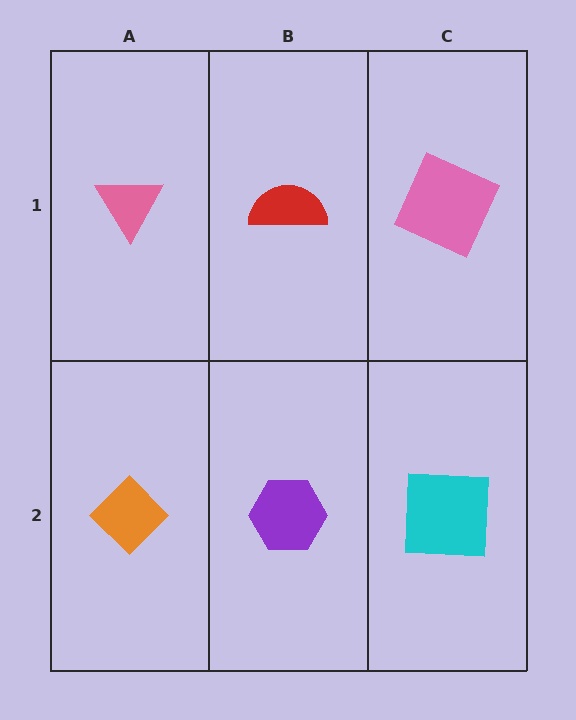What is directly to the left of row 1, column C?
A red semicircle.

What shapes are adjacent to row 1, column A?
An orange diamond (row 2, column A), a red semicircle (row 1, column B).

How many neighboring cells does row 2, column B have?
3.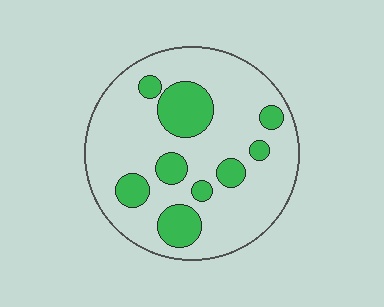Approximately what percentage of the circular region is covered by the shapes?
Approximately 25%.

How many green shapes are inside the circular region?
9.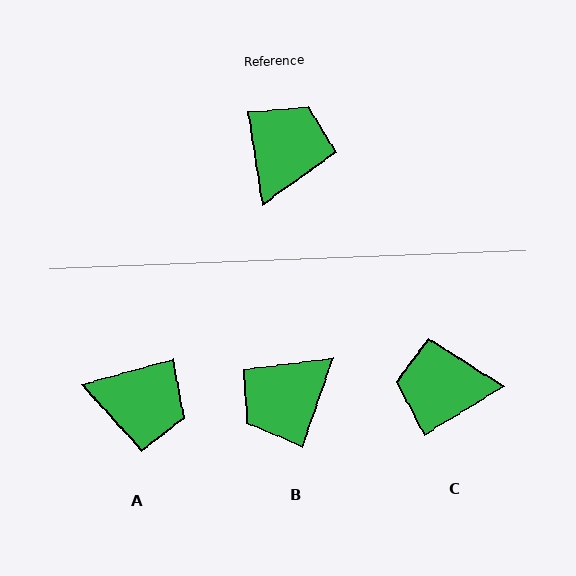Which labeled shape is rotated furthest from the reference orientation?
B, about 152 degrees away.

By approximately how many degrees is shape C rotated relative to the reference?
Approximately 113 degrees counter-clockwise.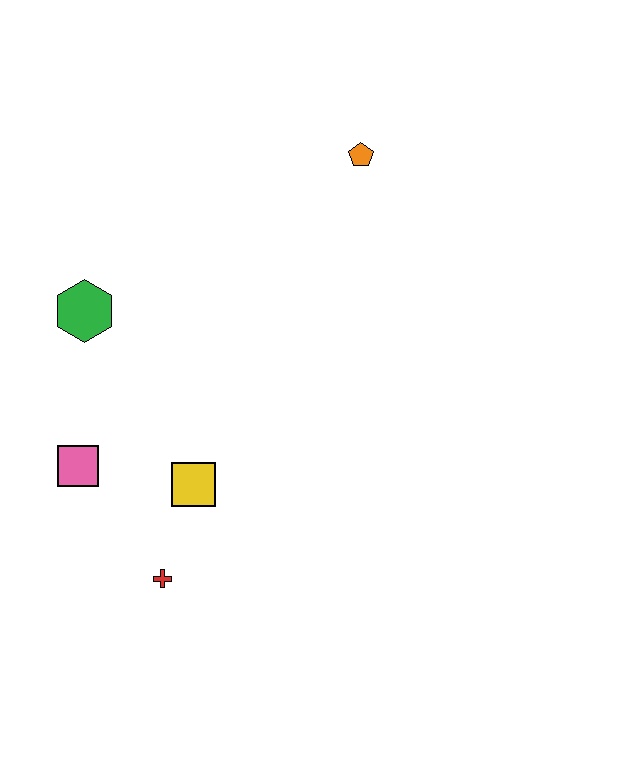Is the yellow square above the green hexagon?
No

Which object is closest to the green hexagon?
The pink square is closest to the green hexagon.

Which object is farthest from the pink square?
The orange pentagon is farthest from the pink square.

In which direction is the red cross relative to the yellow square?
The red cross is below the yellow square.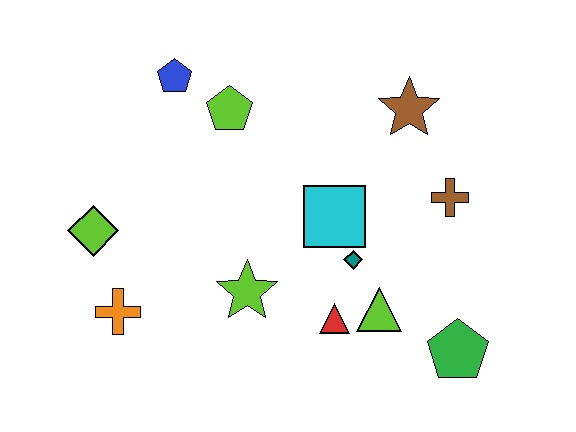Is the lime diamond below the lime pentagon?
Yes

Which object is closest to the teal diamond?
The cyan square is closest to the teal diamond.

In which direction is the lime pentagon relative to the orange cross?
The lime pentagon is above the orange cross.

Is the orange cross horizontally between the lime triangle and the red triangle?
No